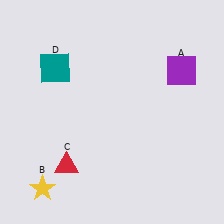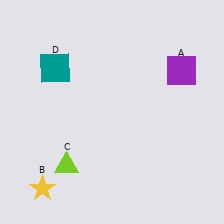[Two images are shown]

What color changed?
The triangle (C) changed from red in Image 1 to lime in Image 2.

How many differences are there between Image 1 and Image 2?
There is 1 difference between the two images.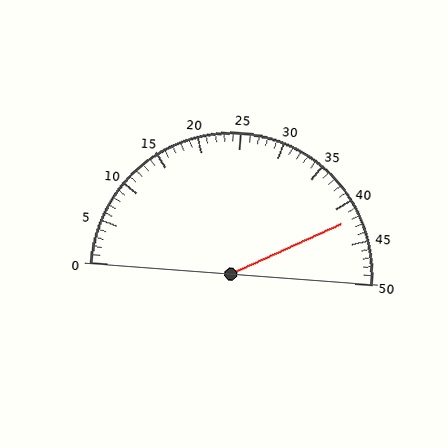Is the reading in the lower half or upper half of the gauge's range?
The reading is in the upper half of the range (0 to 50).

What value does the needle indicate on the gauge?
The needle indicates approximately 42.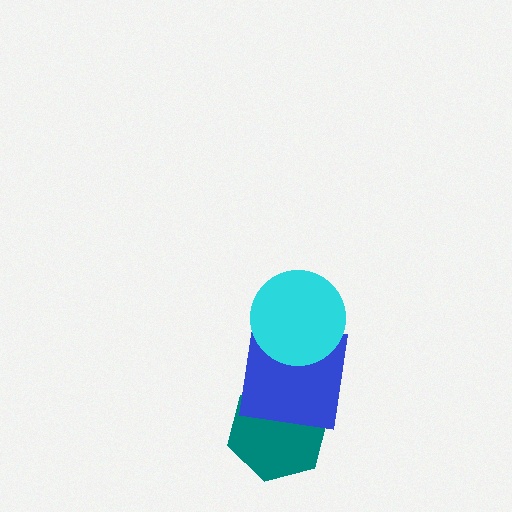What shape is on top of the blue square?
The cyan circle is on top of the blue square.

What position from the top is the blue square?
The blue square is 2nd from the top.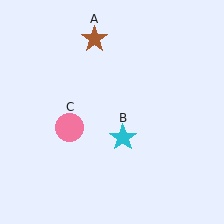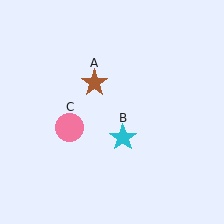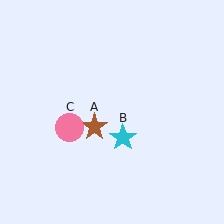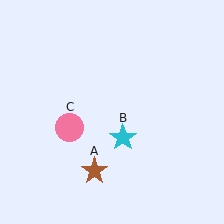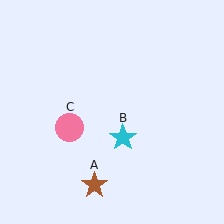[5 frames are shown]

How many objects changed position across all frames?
1 object changed position: brown star (object A).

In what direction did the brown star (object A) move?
The brown star (object A) moved down.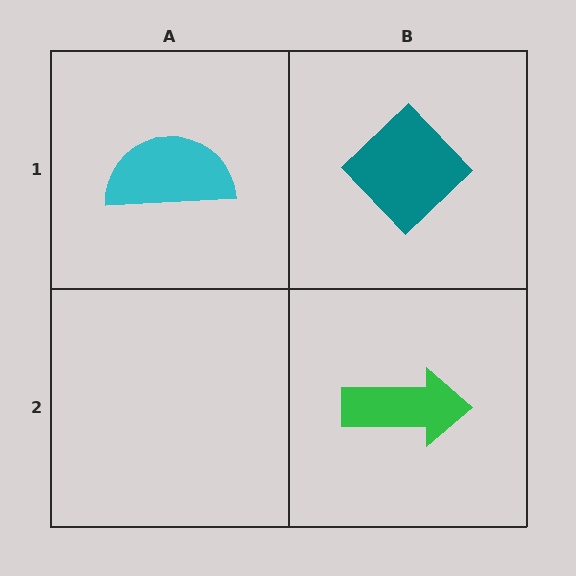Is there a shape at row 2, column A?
No, that cell is empty.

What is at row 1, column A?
A cyan semicircle.